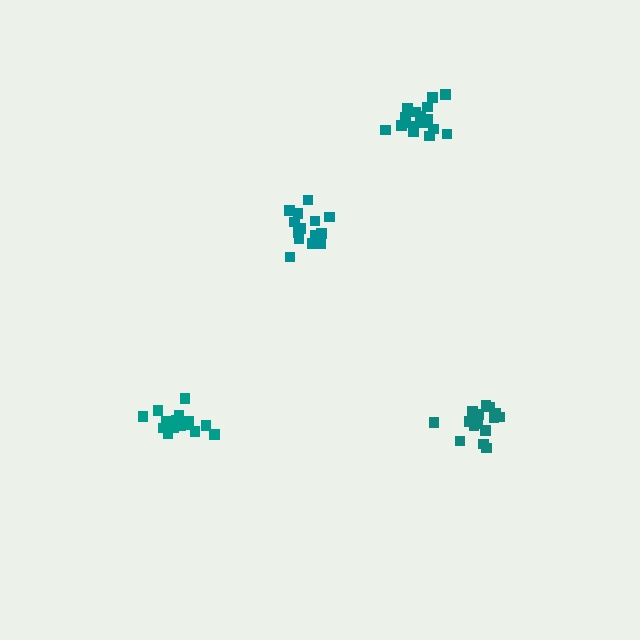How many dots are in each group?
Group 1: 15 dots, Group 2: 18 dots, Group 3: 15 dots, Group 4: 18 dots (66 total).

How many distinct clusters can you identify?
There are 4 distinct clusters.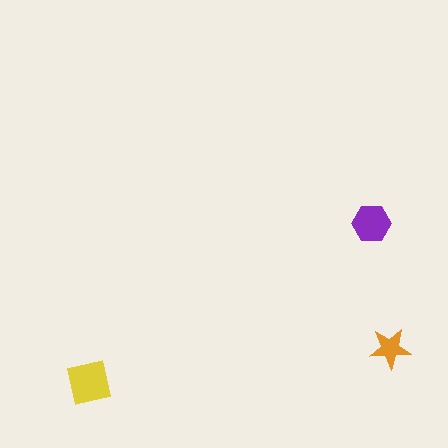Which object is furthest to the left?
The yellow square is leftmost.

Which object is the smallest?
The orange star.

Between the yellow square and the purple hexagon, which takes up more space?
The yellow square.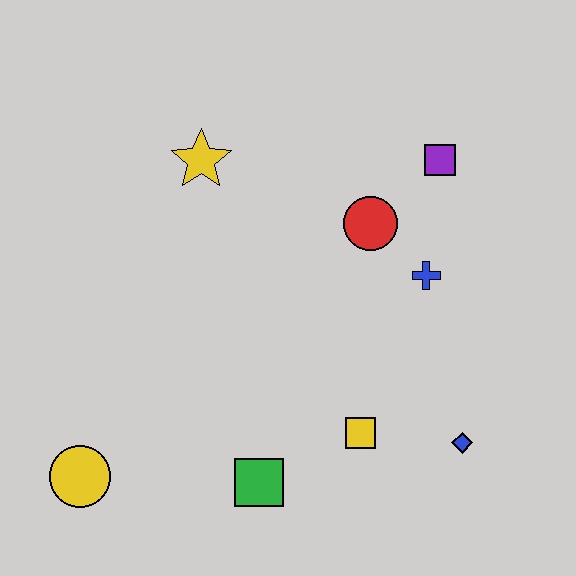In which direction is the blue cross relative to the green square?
The blue cross is above the green square.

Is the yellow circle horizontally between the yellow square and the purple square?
No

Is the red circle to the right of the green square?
Yes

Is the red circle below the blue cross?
No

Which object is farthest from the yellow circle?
The purple square is farthest from the yellow circle.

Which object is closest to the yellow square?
The blue diamond is closest to the yellow square.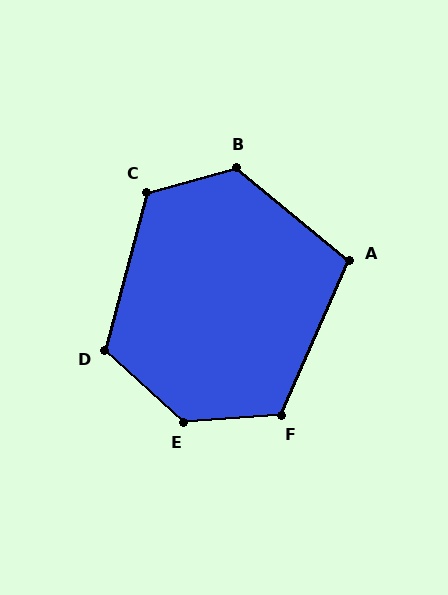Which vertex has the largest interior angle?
E, at approximately 134 degrees.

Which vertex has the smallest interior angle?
A, at approximately 106 degrees.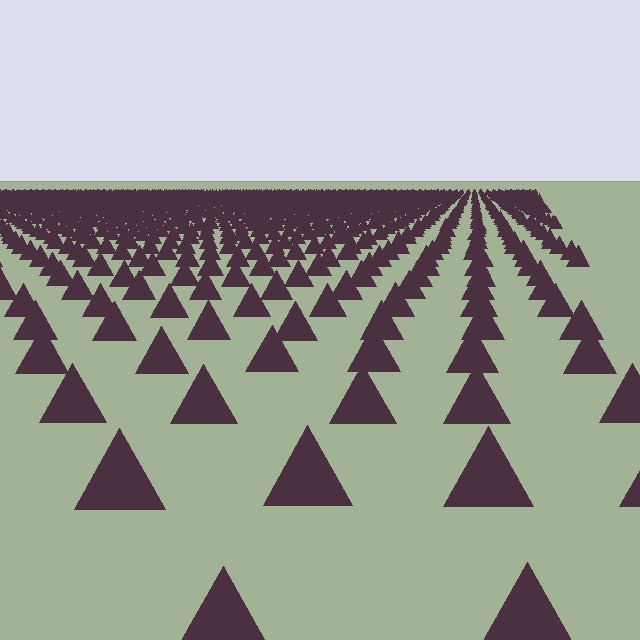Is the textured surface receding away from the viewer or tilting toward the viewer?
The surface is receding away from the viewer. Texture elements get smaller and denser toward the top.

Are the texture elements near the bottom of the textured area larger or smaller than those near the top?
Larger. Near the bottom, elements are closer to the viewer and appear at a bigger on-screen size.